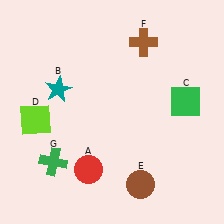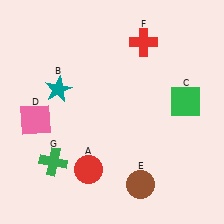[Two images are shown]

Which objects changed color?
D changed from lime to pink. F changed from brown to red.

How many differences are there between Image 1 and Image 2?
There are 2 differences between the two images.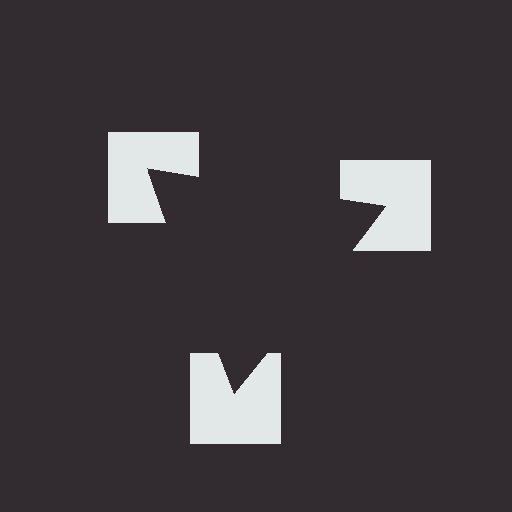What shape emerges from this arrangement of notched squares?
An illusory triangle — its edges are inferred from the aligned wedge cuts in the notched squares, not physically drawn.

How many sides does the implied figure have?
3 sides.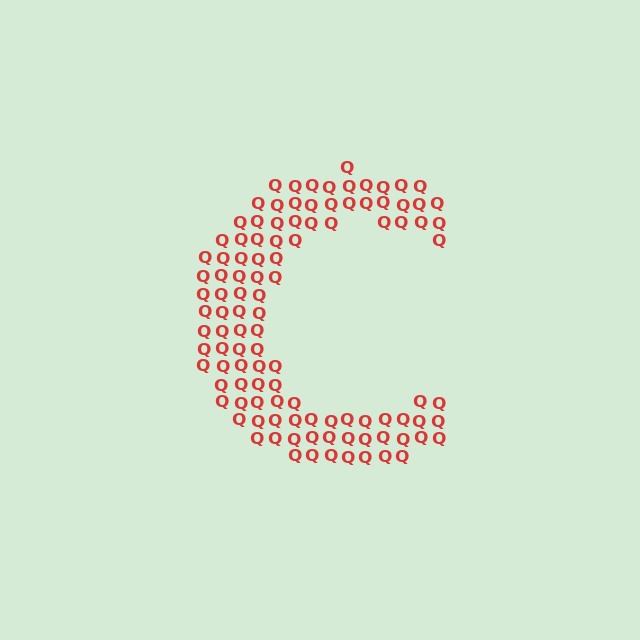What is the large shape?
The large shape is the letter C.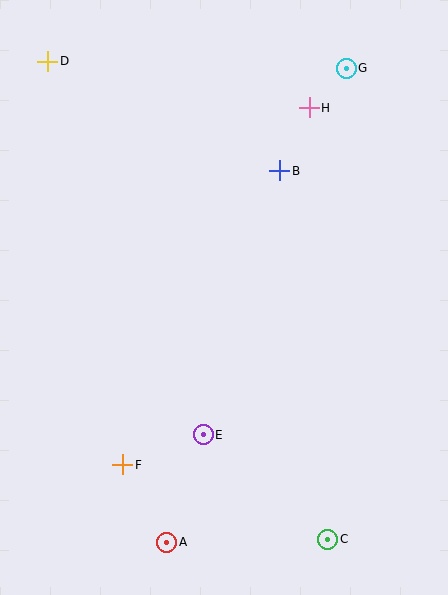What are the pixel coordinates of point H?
Point H is at (309, 108).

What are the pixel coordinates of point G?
Point G is at (346, 68).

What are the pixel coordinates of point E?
Point E is at (203, 435).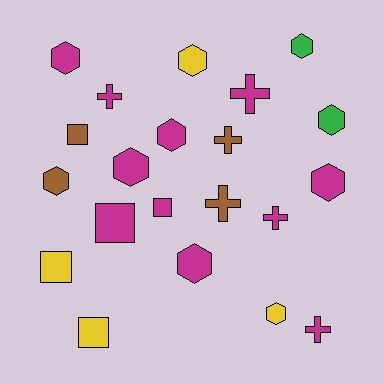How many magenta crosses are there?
There are 4 magenta crosses.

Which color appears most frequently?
Magenta, with 11 objects.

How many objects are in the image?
There are 21 objects.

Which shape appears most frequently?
Hexagon, with 10 objects.